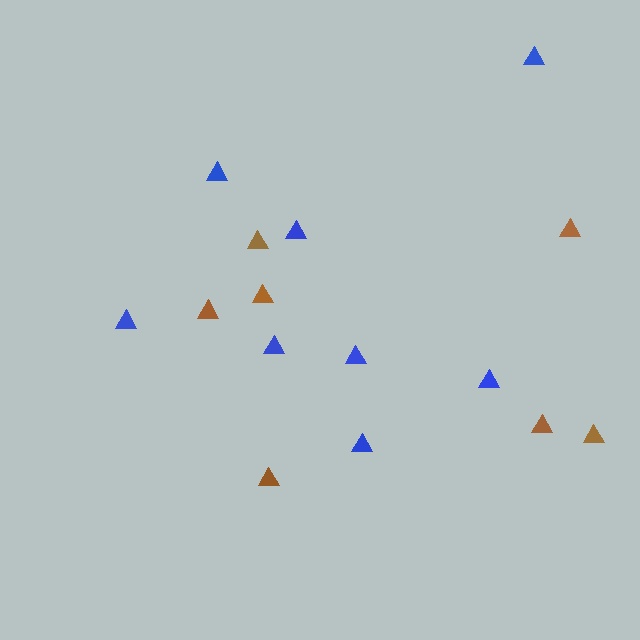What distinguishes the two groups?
There are 2 groups: one group of brown triangles (7) and one group of blue triangles (8).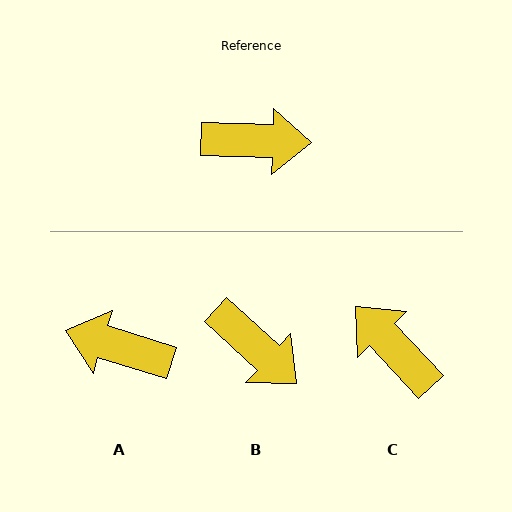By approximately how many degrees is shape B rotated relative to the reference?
Approximately 41 degrees clockwise.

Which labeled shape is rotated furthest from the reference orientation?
A, about 165 degrees away.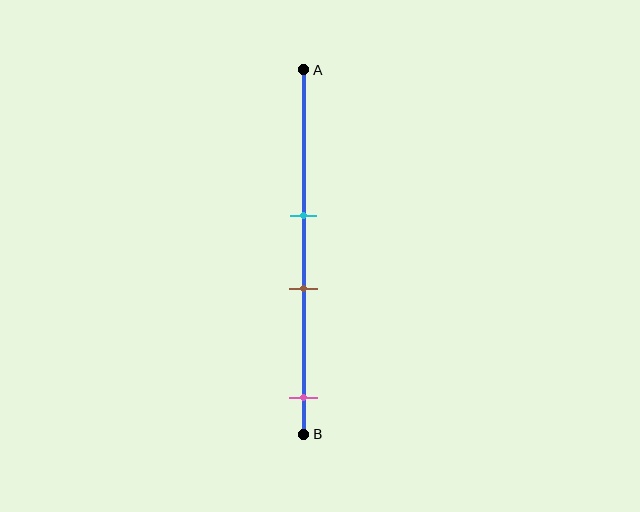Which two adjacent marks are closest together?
The cyan and brown marks are the closest adjacent pair.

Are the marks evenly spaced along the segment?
No, the marks are not evenly spaced.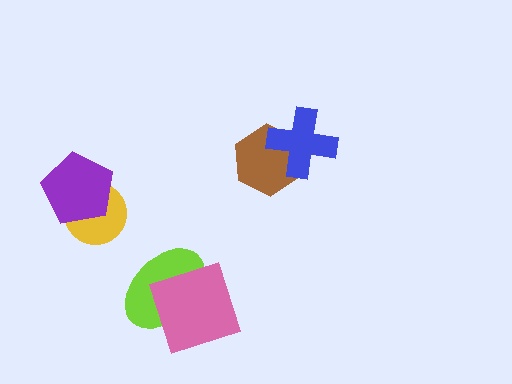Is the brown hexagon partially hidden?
Yes, it is partially covered by another shape.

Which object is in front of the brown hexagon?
The blue cross is in front of the brown hexagon.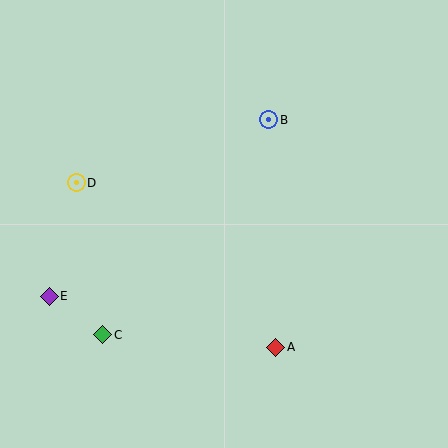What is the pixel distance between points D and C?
The distance between D and C is 155 pixels.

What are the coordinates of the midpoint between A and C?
The midpoint between A and C is at (189, 341).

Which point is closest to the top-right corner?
Point B is closest to the top-right corner.